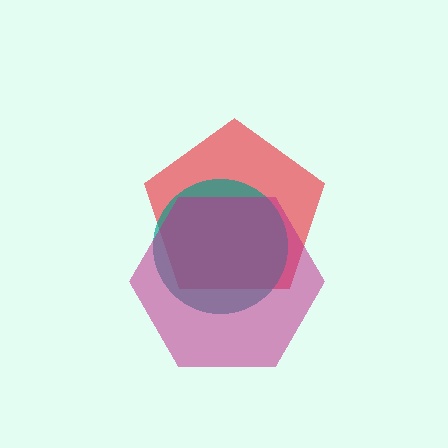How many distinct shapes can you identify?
There are 3 distinct shapes: a red pentagon, a teal circle, a magenta hexagon.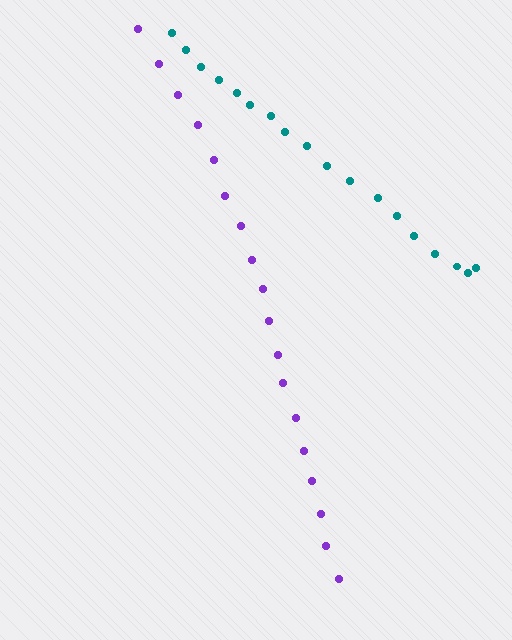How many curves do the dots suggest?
There are 2 distinct paths.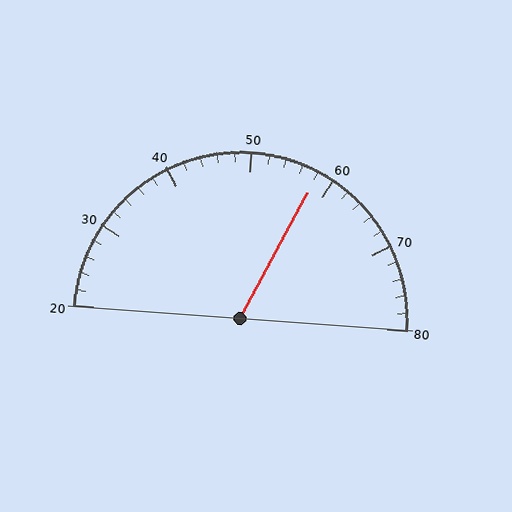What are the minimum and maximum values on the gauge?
The gauge ranges from 20 to 80.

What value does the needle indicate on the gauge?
The needle indicates approximately 58.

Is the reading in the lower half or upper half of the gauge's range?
The reading is in the upper half of the range (20 to 80).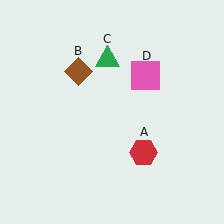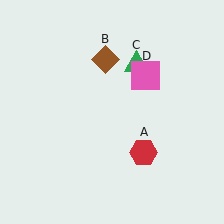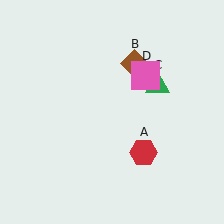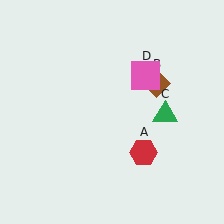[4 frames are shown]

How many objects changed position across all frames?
2 objects changed position: brown diamond (object B), green triangle (object C).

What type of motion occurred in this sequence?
The brown diamond (object B), green triangle (object C) rotated clockwise around the center of the scene.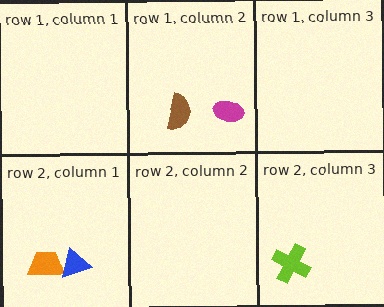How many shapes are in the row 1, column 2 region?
2.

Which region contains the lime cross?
The row 2, column 3 region.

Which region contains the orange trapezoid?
The row 2, column 1 region.